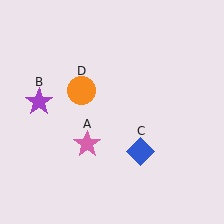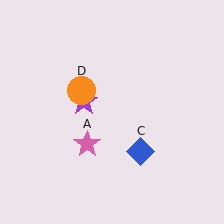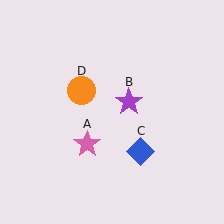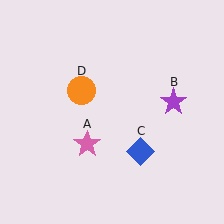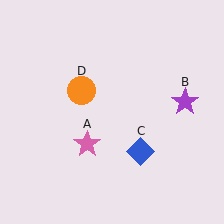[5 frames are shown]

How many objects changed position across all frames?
1 object changed position: purple star (object B).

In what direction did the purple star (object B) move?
The purple star (object B) moved right.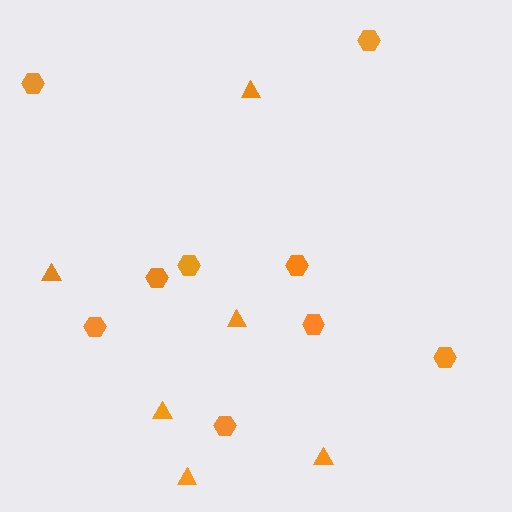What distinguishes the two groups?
There are 2 groups: one group of hexagons (9) and one group of triangles (6).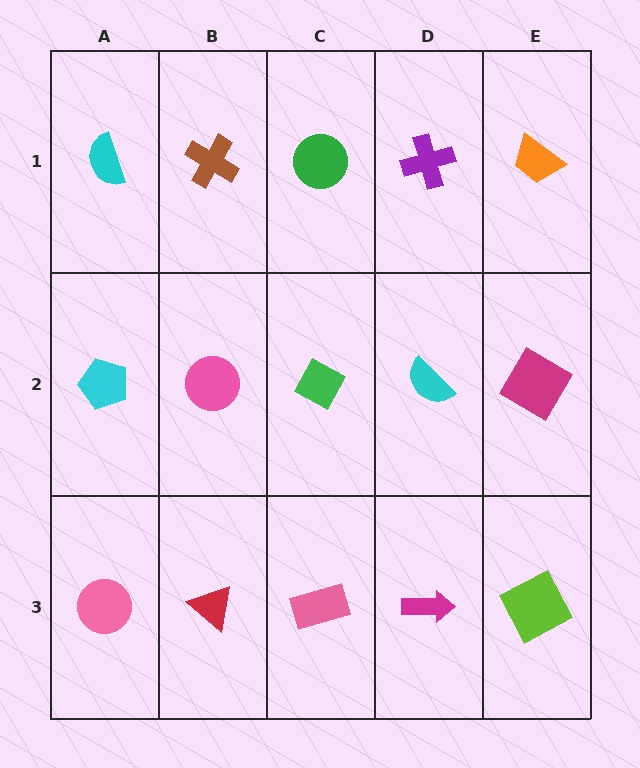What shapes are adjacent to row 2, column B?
A brown cross (row 1, column B), a red triangle (row 3, column B), a cyan pentagon (row 2, column A), a green diamond (row 2, column C).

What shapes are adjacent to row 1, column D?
A cyan semicircle (row 2, column D), a green circle (row 1, column C), an orange trapezoid (row 1, column E).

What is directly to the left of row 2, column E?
A cyan semicircle.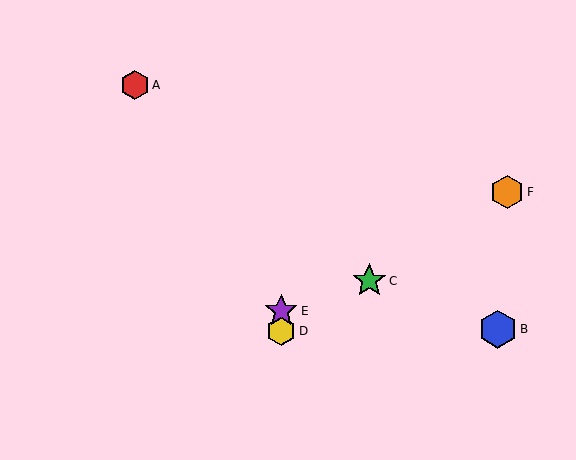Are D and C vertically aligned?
No, D is at x≈281 and C is at x≈369.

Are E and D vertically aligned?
Yes, both are at x≈281.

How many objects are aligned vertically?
2 objects (D, E) are aligned vertically.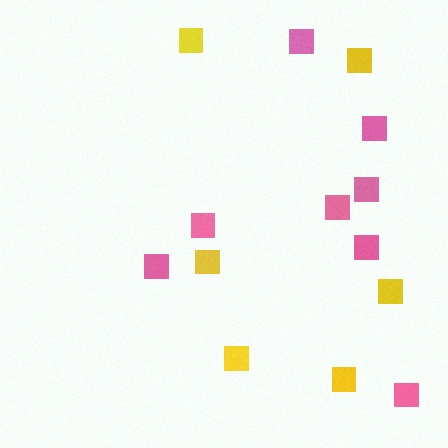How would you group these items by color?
There are 2 groups: one group of pink squares (8) and one group of yellow squares (6).